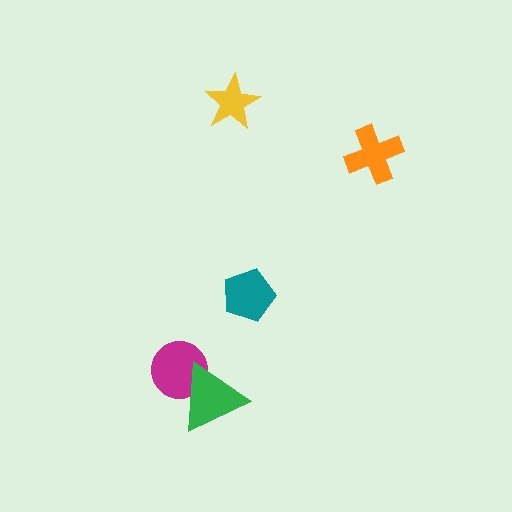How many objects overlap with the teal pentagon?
0 objects overlap with the teal pentagon.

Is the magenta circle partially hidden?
Yes, it is partially covered by another shape.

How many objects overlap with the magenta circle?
1 object overlaps with the magenta circle.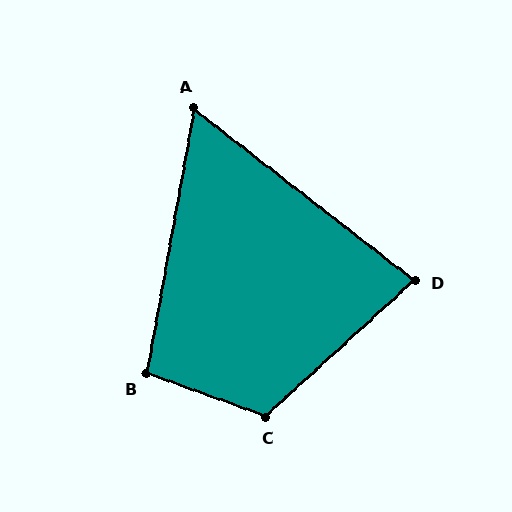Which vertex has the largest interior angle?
C, at approximately 118 degrees.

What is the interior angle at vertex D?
Approximately 80 degrees (acute).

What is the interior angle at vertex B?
Approximately 100 degrees (obtuse).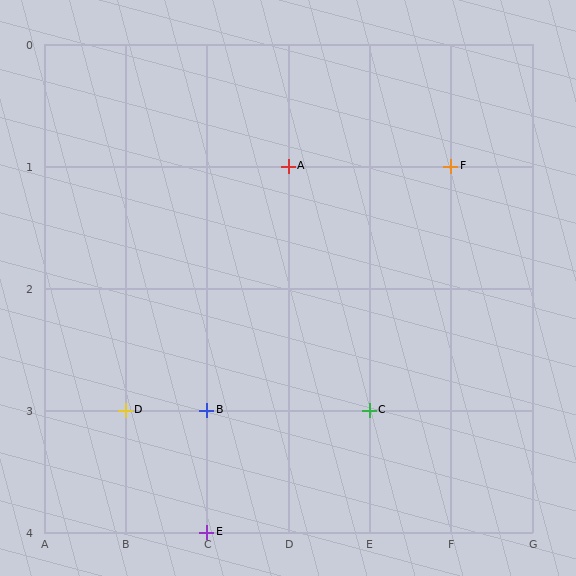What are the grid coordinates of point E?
Point E is at grid coordinates (C, 4).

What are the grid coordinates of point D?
Point D is at grid coordinates (B, 3).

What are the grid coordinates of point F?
Point F is at grid coordinates (F, 1).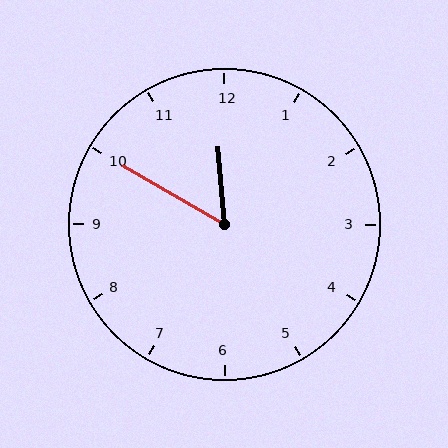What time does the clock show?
11:50.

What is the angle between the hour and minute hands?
Approximately 55 degrees.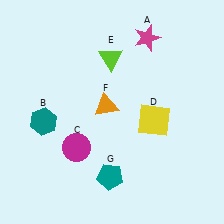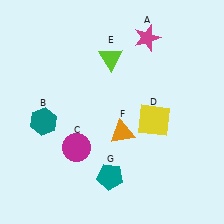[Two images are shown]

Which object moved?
The orange triangle (F) moved down.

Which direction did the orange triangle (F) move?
The orange triangle (F) moved down.